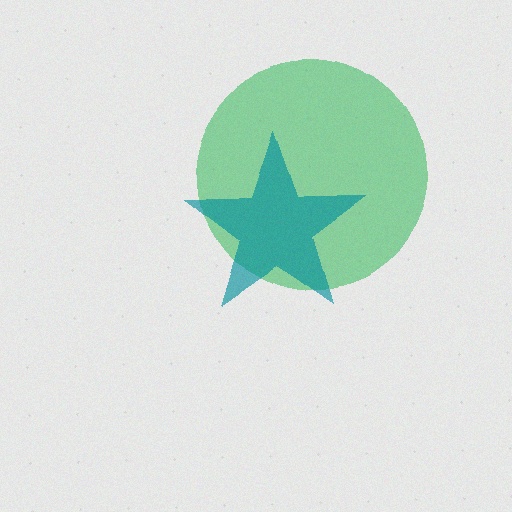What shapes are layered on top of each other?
The layered shapes are: a green circle, a teal star.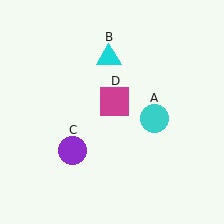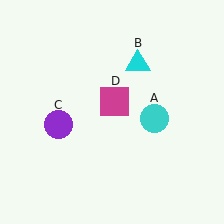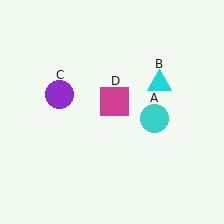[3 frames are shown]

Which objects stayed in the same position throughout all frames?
Cyan circle (object A) and magenta square (object D) remained stationary.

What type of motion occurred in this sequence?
The cyan triangle (object B), purple circle (object C) rotated clockwise around the center of the scene.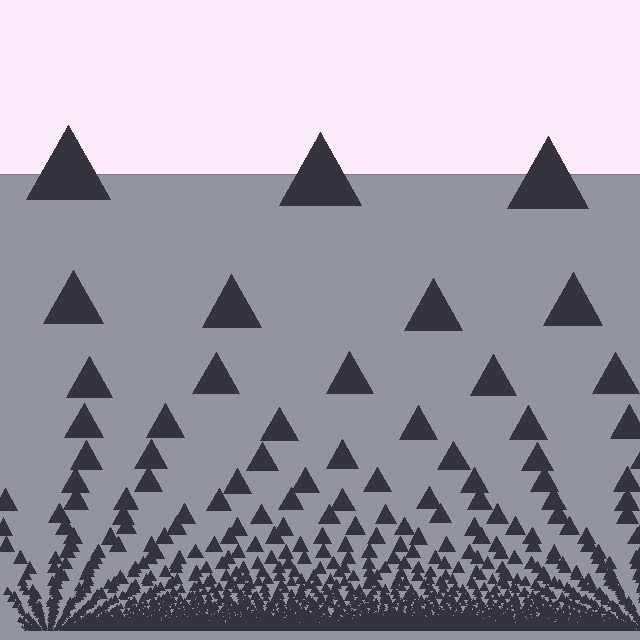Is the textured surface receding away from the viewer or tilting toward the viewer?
The surface appears to tilt toward the viewer. Texture elements get larger and sparser toward the top.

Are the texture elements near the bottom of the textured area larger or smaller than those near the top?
Smaller. The gradient is inverted — elements near the bottom are smaller and denser.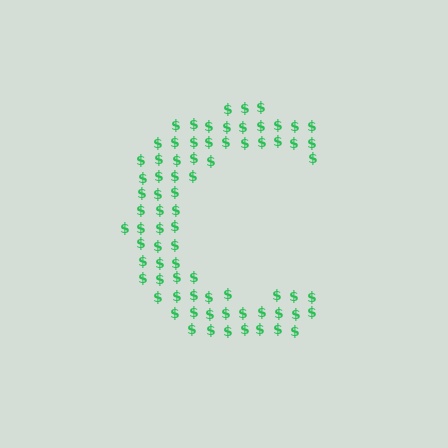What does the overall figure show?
The overall figure shows the letter C.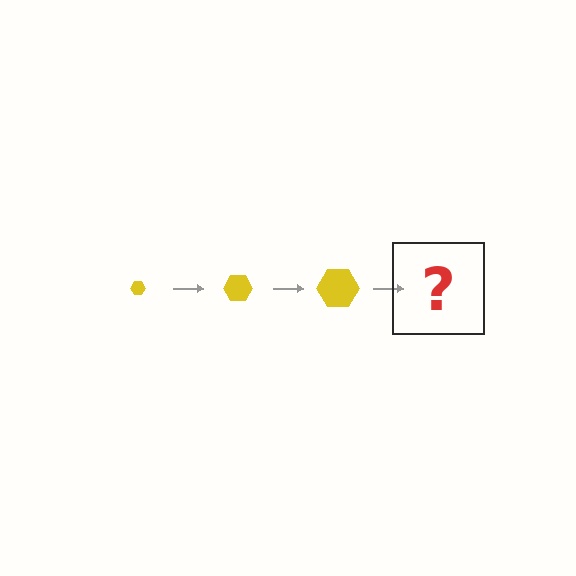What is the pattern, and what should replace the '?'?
The pattern is that the hexagon gets progressively larger each step. The '?' should be a yellow hexagon, larger than the previous one.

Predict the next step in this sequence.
The next step is a yellow hexagon, larger than the previous one.